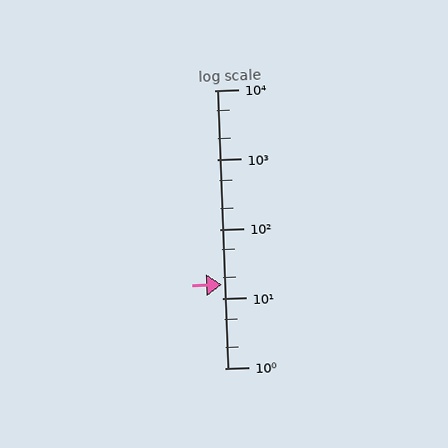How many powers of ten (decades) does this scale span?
The scale spans 4 decades, from 1 to 10000.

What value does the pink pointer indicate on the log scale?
The pointer indicates approximately 16.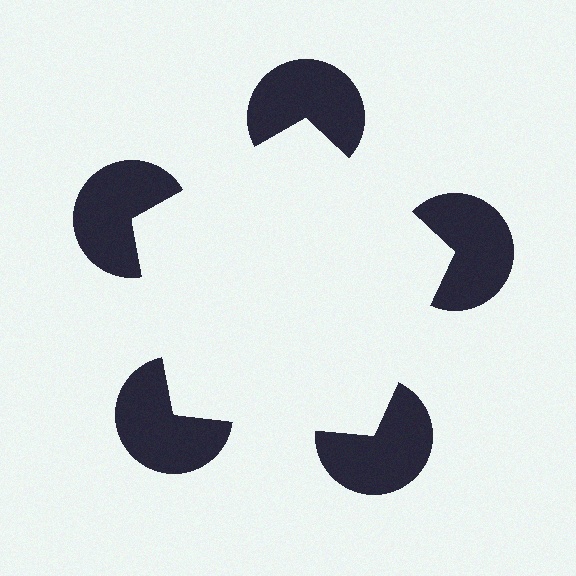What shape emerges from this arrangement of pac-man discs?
An illusory pentagon — its edges are inferred from the aligned wedge cuts in the pac-man discs, not physically drawn.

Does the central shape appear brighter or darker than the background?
It typically appears slightly brighter than the background, even though no actual brightness change is drawn.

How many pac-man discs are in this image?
There are 5 — one at each vertex of the illusory pentagon.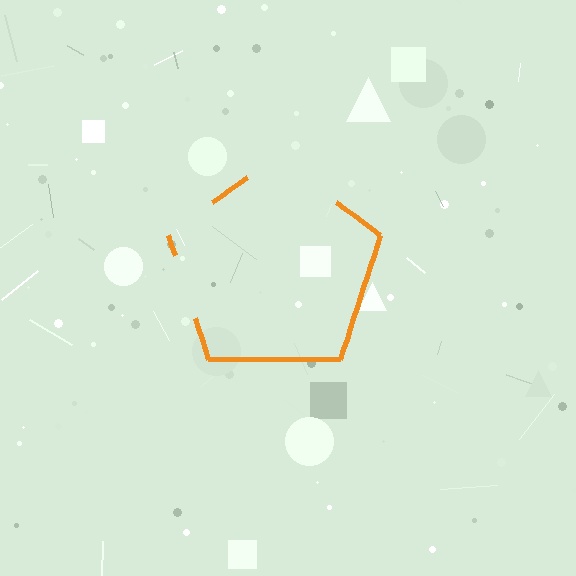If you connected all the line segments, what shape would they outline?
They would outline a pentagon.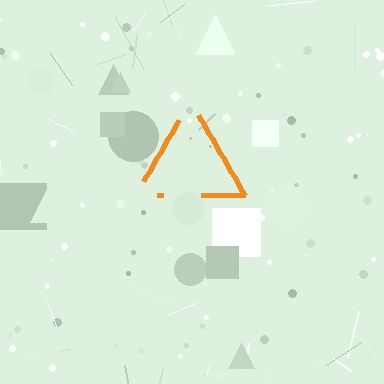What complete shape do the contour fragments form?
The contour fragments form a triangle.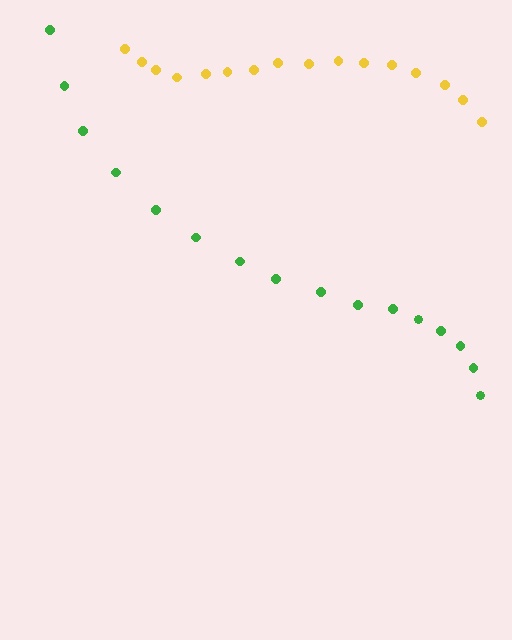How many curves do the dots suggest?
There are 2 distinct paths.